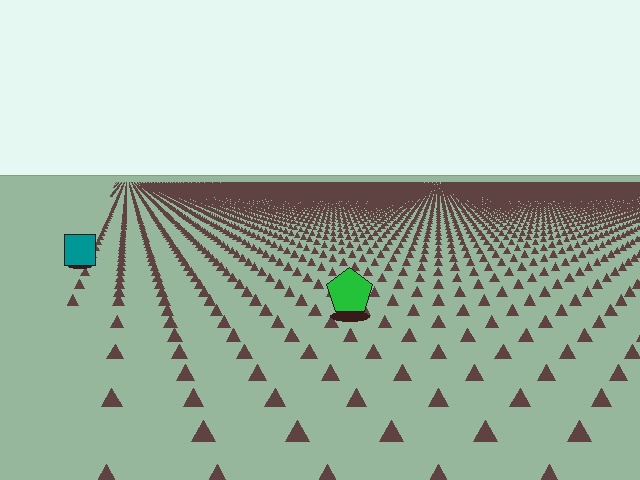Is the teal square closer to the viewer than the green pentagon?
No. The green pentagon is closer — you can tell from the texture gradient: the ground texture is coarser near it.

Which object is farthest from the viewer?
The teal square is farthest from the viewer. It appears smaller and the ground texture around it is denser.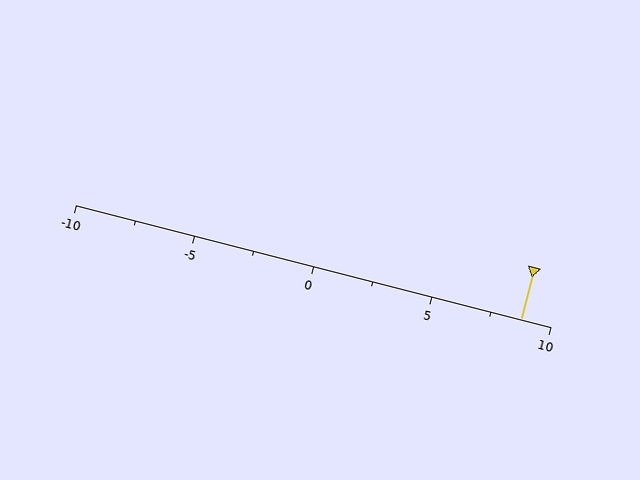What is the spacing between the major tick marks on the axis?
The major ticks are spaced 5 apart.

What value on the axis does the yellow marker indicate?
The marker indicates approximately 8.8.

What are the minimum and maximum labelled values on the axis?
The axis runs from -10 to 10.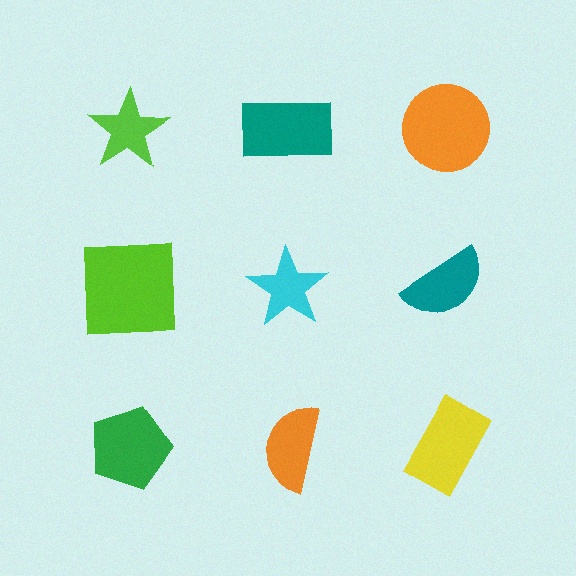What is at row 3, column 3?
A yellow rectangle.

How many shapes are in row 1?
3 shapes.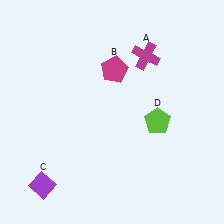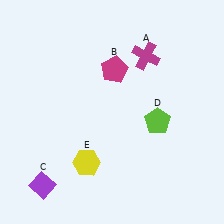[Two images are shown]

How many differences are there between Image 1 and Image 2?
There is 1 difference between the two images.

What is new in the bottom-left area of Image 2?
A yellow hexagon (E) was added in the bottom-left area of Image 2.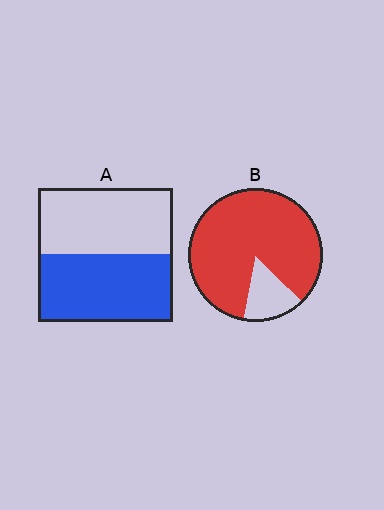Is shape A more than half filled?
Roughly half.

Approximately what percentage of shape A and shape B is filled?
A is approximately 50% and B is approximately 85%.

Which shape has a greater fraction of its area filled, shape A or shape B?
Shape B.